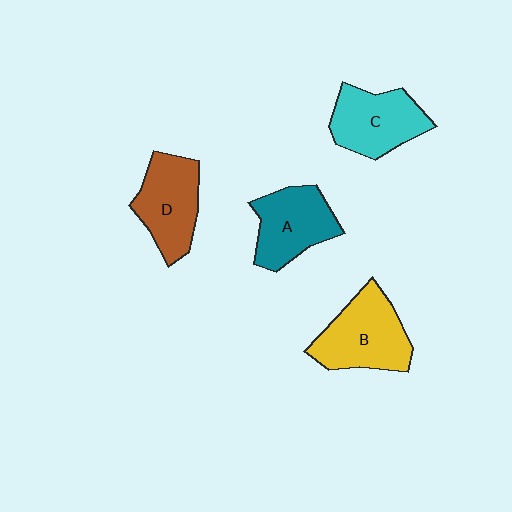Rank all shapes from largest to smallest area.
From largest to smallest: B (yellow), C (cyan), D (brown), A (teal).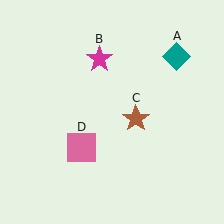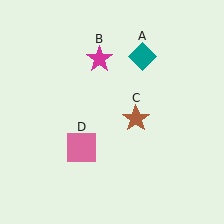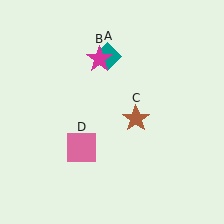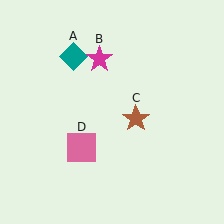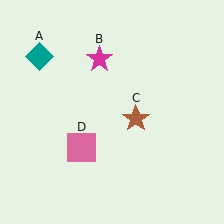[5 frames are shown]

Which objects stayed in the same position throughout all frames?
Magenta star (object B) and brown star (object C) and pink square (object D) remained stationary.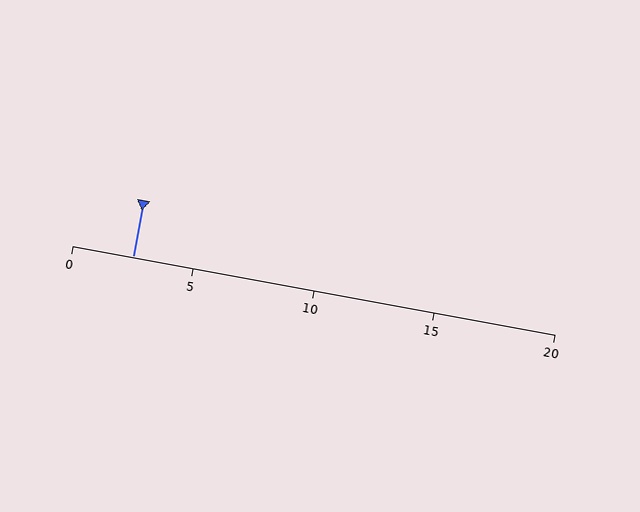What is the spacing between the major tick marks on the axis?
The major ticks are spaced 5 apart.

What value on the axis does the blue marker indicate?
The marker indicates approximately 2.5.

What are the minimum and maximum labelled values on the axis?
The axis runs from 0 to 20.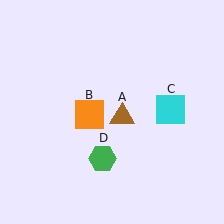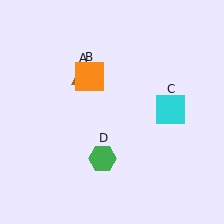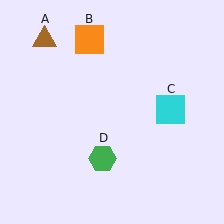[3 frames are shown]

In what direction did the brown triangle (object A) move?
The brown triangle (object A) moved up and to the left.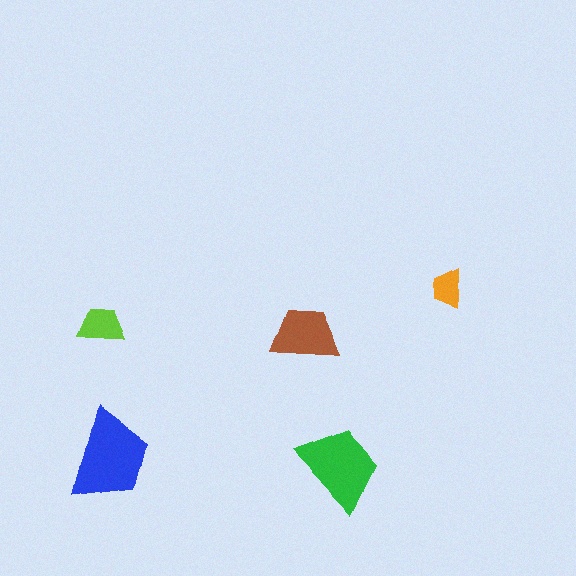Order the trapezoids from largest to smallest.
the blue one, the green one, the brown one, the lime one, the orange one.